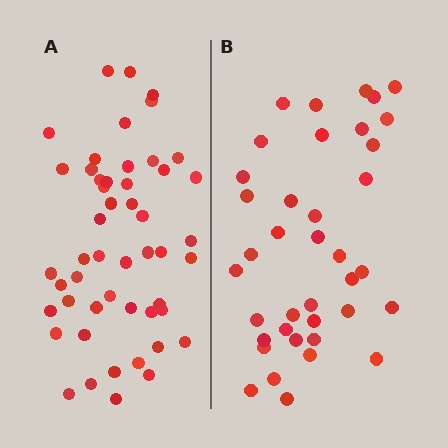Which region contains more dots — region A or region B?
Region A (the left region) has more dots.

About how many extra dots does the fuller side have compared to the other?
Region A has roughly 12 or so more dots than region B.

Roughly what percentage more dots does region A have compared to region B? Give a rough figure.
About 30% more.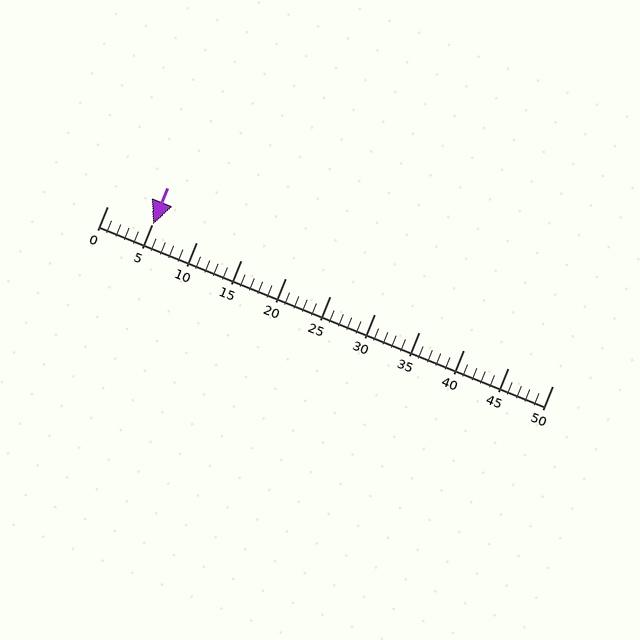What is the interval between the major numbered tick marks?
The major tick marks are spaced 5 units apart.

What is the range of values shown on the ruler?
The ruler shows values from 0 to 50.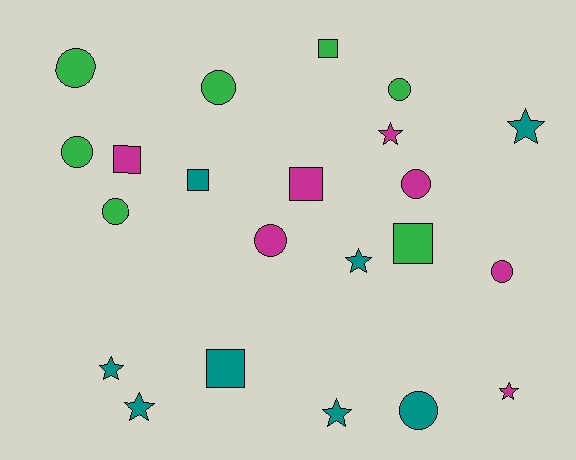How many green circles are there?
There are 5 green circles.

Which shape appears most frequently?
Circle, with 9 objects.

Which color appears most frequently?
Teal, with 8 objects.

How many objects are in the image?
There are 22 objects.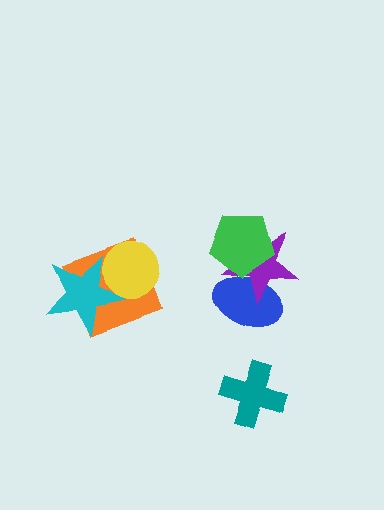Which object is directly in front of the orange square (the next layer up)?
The yellow circle is directly in front of the orange square.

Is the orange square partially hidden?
Yes, it is partially covered by another shape.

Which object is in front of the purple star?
The green pentagon is in front of the purple star.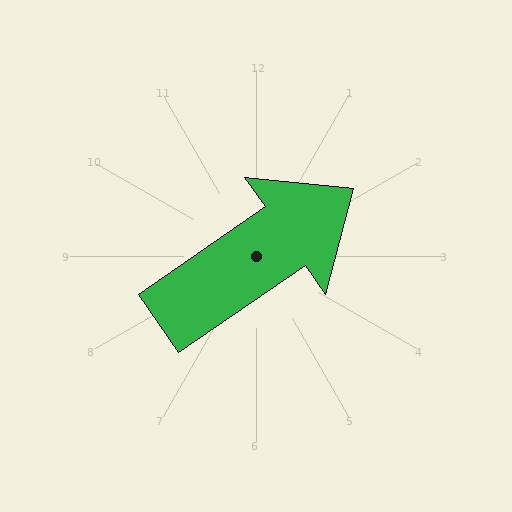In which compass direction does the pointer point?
Northeast.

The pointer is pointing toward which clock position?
Roughly 2 o'clock.